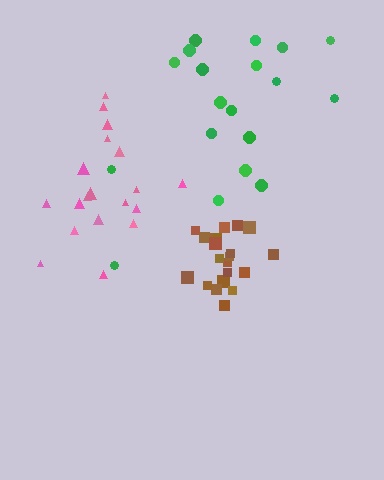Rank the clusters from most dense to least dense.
brown, pink, green.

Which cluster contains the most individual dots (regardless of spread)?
Brown (21).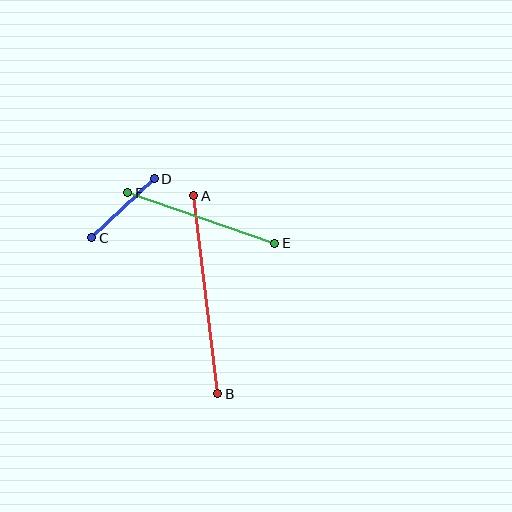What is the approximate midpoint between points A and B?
The midpoint is at approximately (206, 295) pixels.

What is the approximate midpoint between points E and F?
The midpoint is at approximately (201, 218) pixels.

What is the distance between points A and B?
The distance is approximately 199 pixels.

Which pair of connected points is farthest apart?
Points A and B are farthest apart.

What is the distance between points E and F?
The distance is approximately 155 pixels.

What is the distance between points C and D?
The distance is approximately 86 pixels.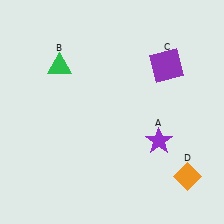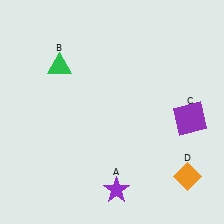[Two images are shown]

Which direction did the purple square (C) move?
The purple square (C) moved down.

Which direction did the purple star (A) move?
The purple star (A) moved down.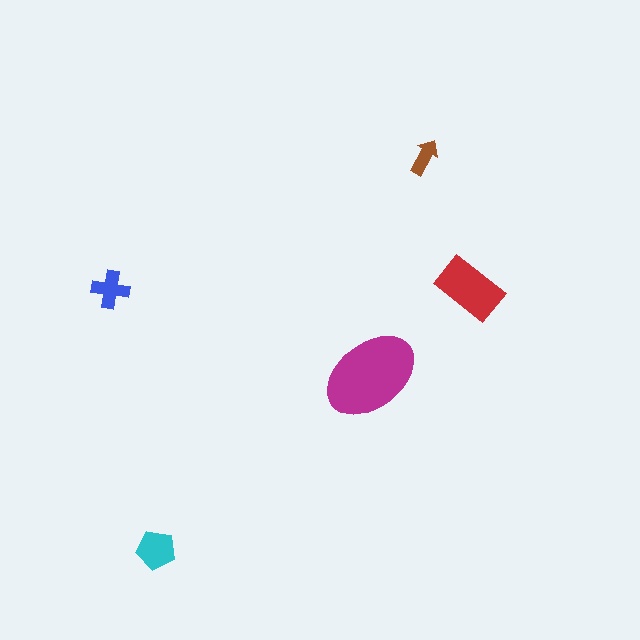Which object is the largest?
The magenta ellipse.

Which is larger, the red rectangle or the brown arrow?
The red rectangle.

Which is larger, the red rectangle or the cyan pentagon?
The red rectangle.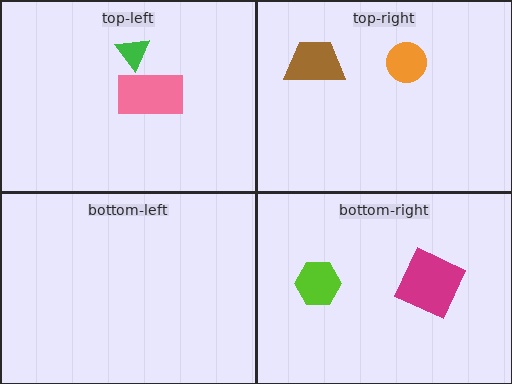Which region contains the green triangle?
The top-left region.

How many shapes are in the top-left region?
2.